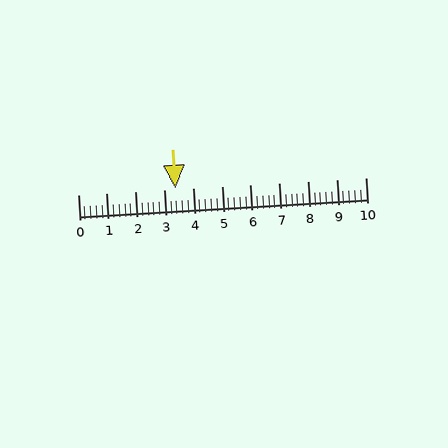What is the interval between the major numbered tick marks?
The major tick marks are spaced 1 units apart.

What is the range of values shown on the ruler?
The ruler shows values from 0 to 10.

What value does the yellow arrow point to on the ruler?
The yellow arrow points to approximately 3.4.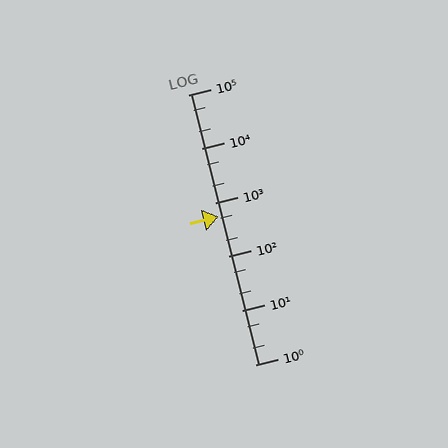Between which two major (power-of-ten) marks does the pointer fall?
The pointer is between 100 and 1000.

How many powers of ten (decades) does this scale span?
The scale spans 5 decades, from 1 to 100000.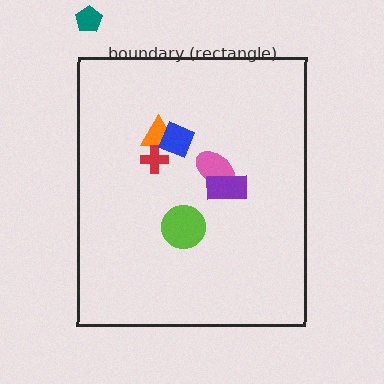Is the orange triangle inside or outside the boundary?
Inside.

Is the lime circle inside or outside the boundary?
Inside.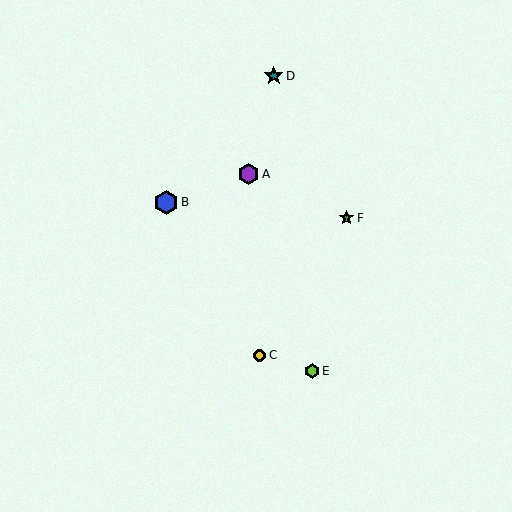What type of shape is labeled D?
Shape D is a teal star.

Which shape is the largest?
The blue hexagon (labeled B) is the largest.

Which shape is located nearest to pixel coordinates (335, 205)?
The green star (labeled F) at (347, 218) is nearest to that location.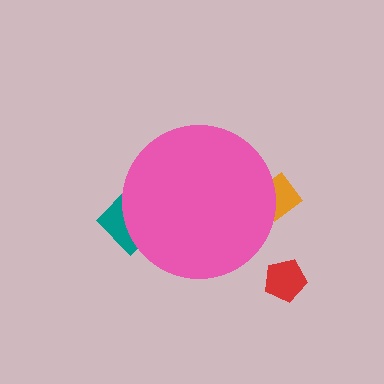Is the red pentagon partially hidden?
No, the red pentagon is fully visible.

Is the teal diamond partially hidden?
Yes, the teal diamond is partially hidden behind the pink circle.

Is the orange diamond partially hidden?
Yes, the orange diamond is partially hidden behind the pink circle.